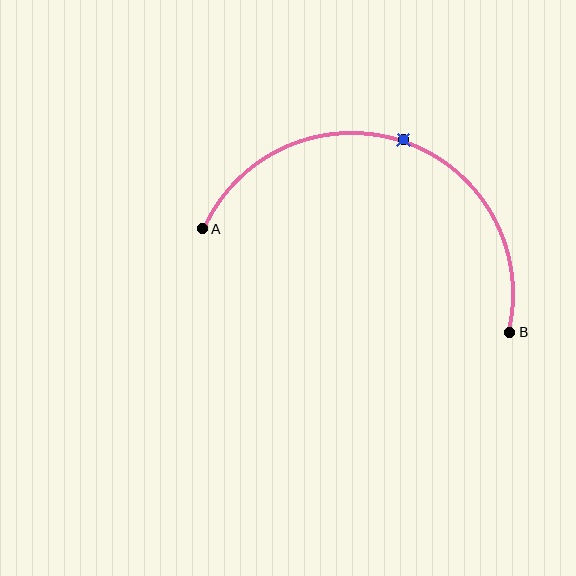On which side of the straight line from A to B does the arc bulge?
The arc bulges above the straight line connecting A and B.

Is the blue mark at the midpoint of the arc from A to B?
Yes. The blue mark lies on the arc at equal arc-length from both A and B — it is the arc midpoint.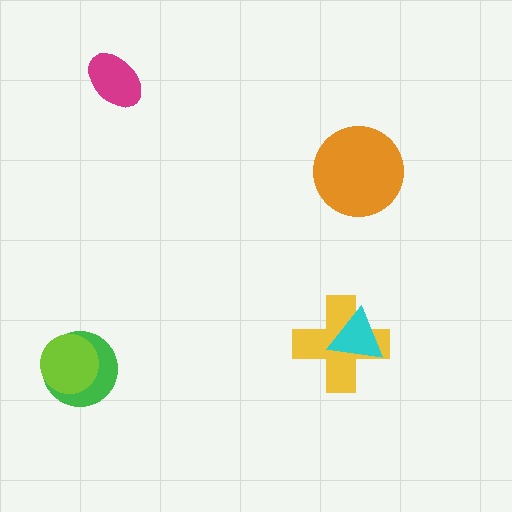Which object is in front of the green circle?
The lime circle is in front of the green circle.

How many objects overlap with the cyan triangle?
1 object overlaps with the cyan triangle.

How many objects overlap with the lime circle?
1 object overlaps with the lime circle.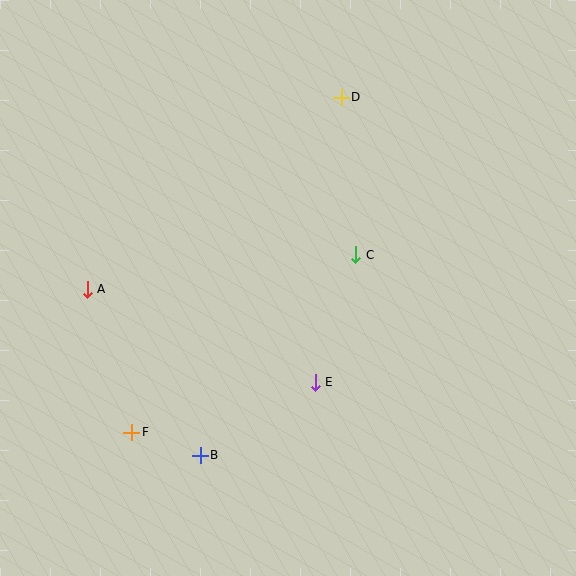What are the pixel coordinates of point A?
Point A is at (87, 289).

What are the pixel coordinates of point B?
Point B is at (200, 456).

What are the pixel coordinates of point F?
Point F is at (132, 432).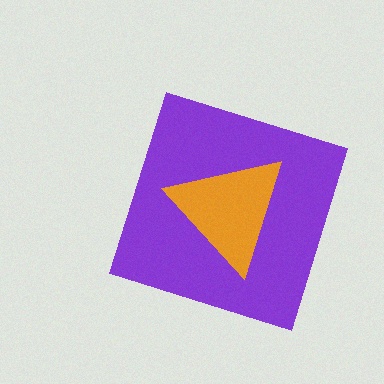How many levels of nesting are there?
2.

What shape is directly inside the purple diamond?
The orange triangle.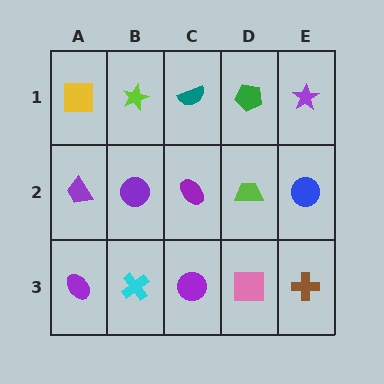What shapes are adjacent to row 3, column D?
A lime trapezoid (row 2, column D), a purple circle (row 3, column C), a brown cross (row 3, column E).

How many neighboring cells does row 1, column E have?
2.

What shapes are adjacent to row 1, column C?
A purple ellipse (row 2, column C), a lime star (row 1, column B), a green pentagon (row 1, column D).